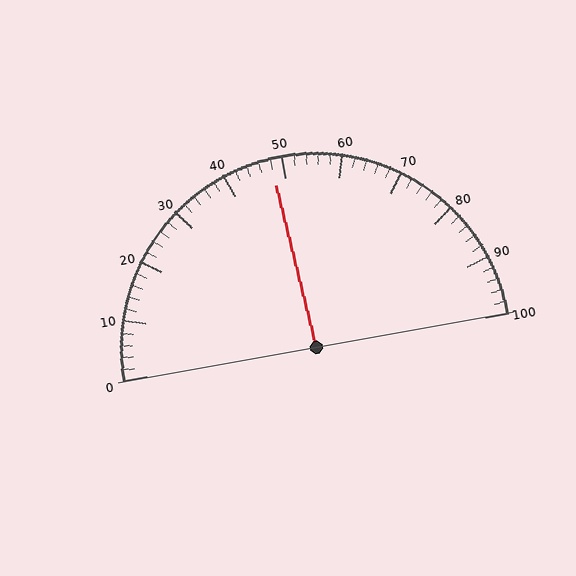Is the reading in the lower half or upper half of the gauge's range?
The reading is in the lower half of the range (0 to 100).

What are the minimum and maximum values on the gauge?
The gauge ranges from 0 to 100.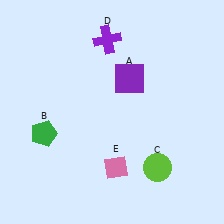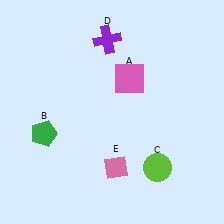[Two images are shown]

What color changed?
The square (A) changed from purple in Image 1 to pink in Image 2.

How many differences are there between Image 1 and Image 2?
There is 1 difference between the two images.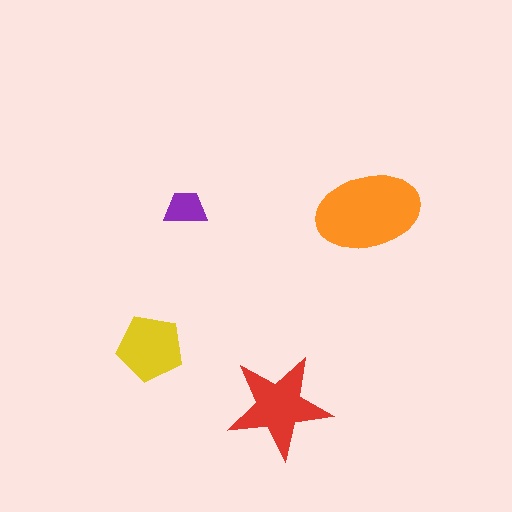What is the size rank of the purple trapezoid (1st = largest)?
4th.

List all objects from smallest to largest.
The purple trapezoid, the yellow pentagon, the red star, the orange ellipse.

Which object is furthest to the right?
The orange ellipse is rightmost.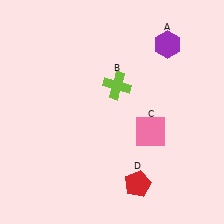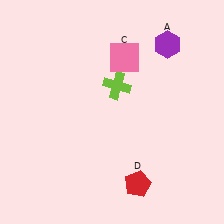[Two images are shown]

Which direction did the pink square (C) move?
The pink square (C) moved up.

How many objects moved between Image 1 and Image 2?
1 object moved between the two images.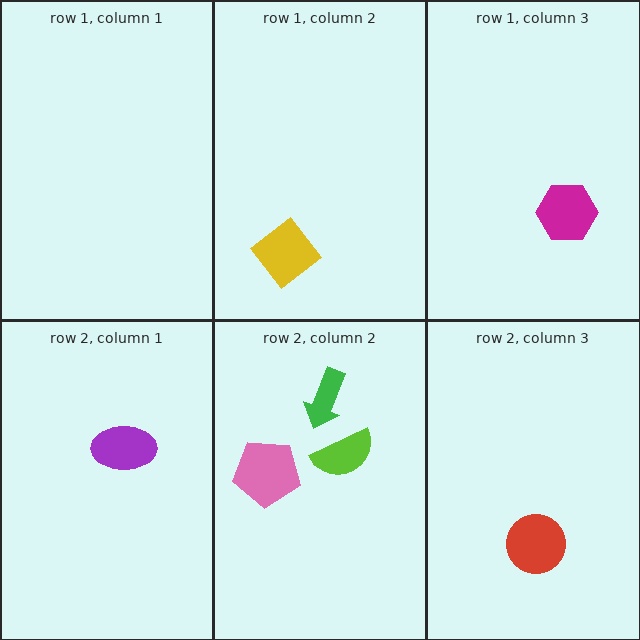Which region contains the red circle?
The row 2, column 3 region.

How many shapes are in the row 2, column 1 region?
1.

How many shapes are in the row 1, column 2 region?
1.